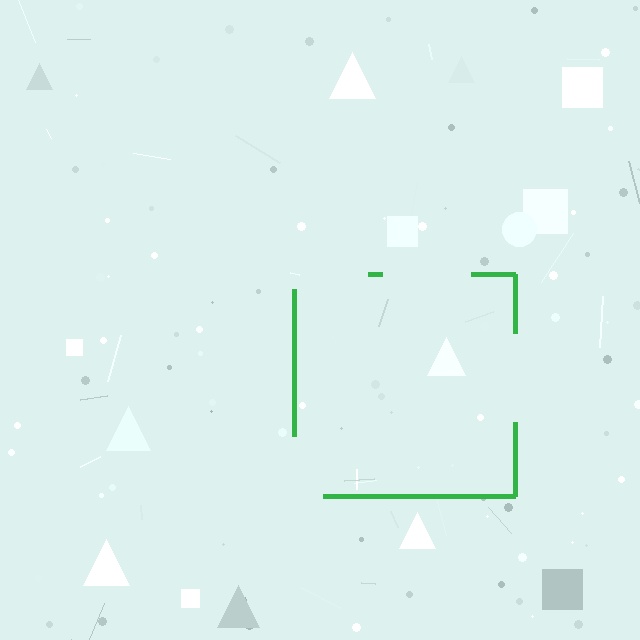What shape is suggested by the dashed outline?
The dashed outline suggests a square.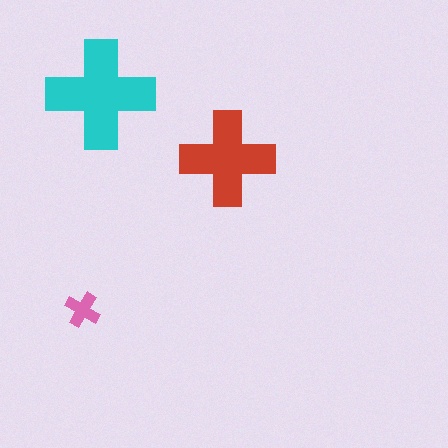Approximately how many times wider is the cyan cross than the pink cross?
About 3 times wider.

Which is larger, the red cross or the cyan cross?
The cyan one.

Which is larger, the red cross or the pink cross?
The red one.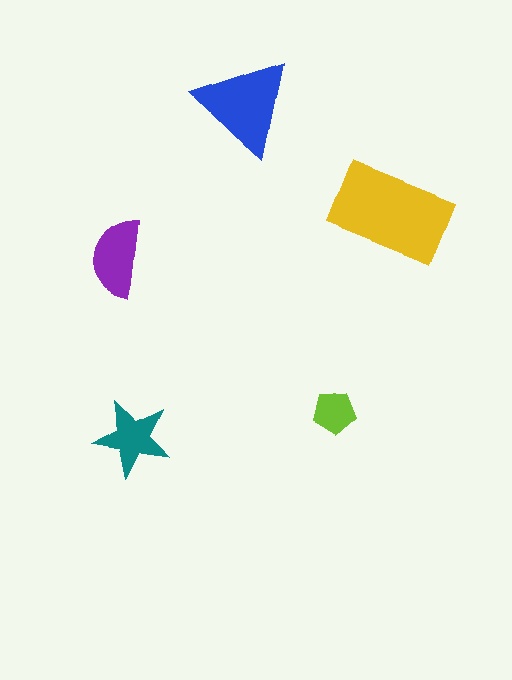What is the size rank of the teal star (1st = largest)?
4th.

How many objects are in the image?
There are 5 objects in the image.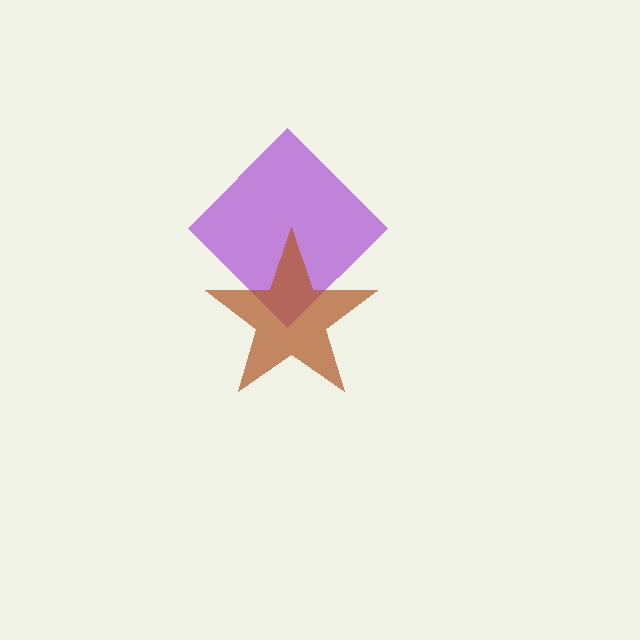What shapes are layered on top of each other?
The layered shapes are: a purple diamond, a brown star.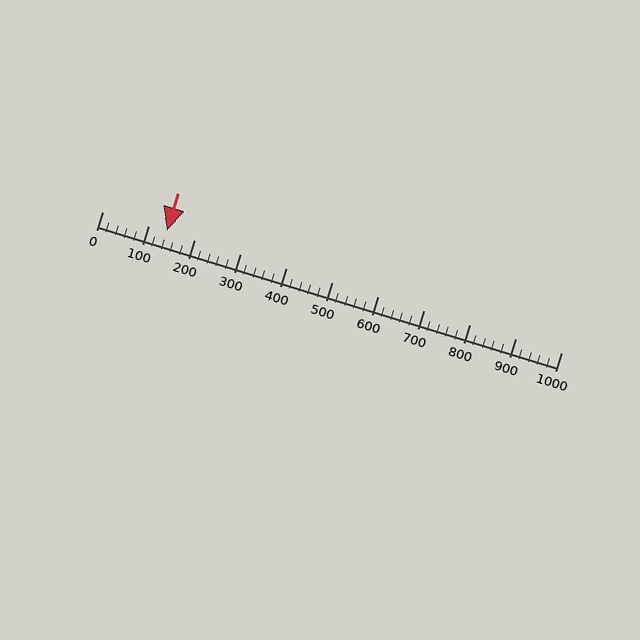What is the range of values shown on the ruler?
The ruler shows values from 0 to 1000.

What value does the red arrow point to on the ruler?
The red arrow points to approximately 140.